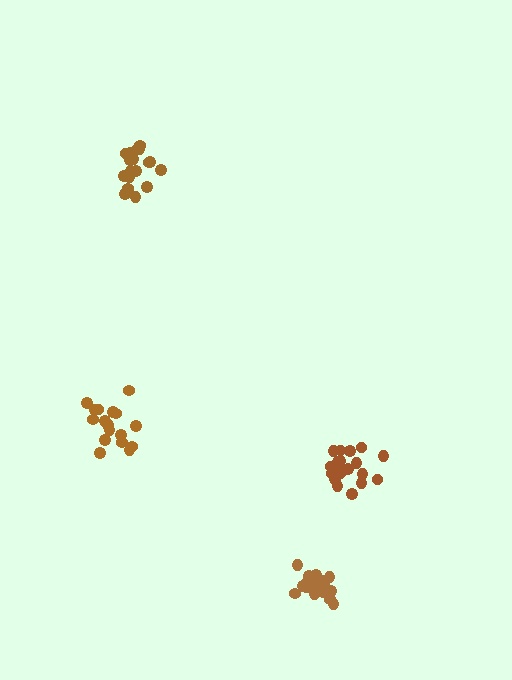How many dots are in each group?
Group 1: 17 dots, Group 2: 20 dots, Group 3: 20 dots, Group 4: 18 dots (75 total).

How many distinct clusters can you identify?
There are 4 distinct clusters.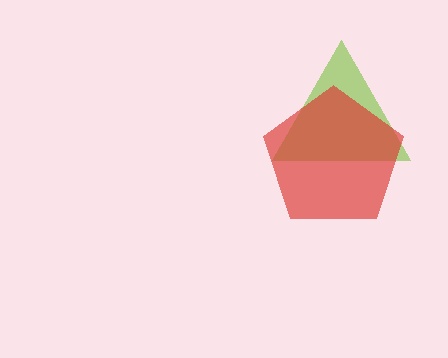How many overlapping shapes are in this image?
There are 2 overlapping shapes in the image.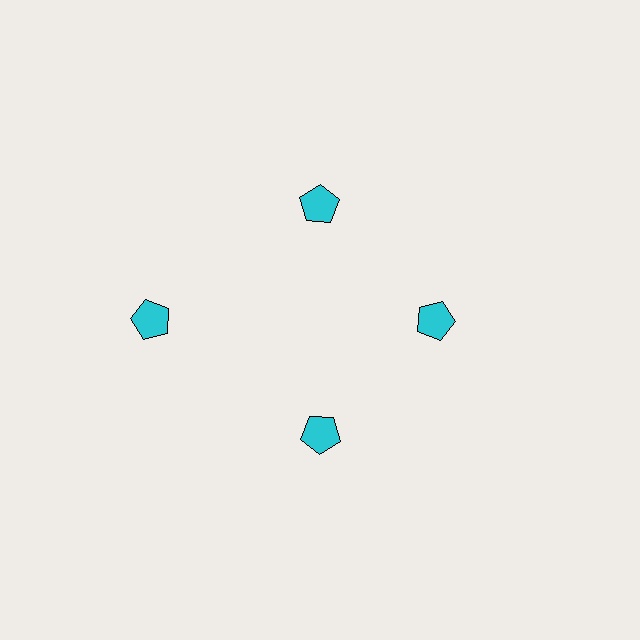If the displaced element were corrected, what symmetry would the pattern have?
It would have 4-fold rotational symmetry — the pattern would map onto itself every 90 degrees.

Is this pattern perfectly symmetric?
No. The 4 cyan pentagons are arranged in a ring, but one element near the 9 o'clock position is pushed outward from the center, breaking the 4-fold rotational symmetry.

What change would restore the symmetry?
The symmetry would be restored by moving it inward, back onto the ring so that all 4 pentagons sit at equal angles and equal distance from the center.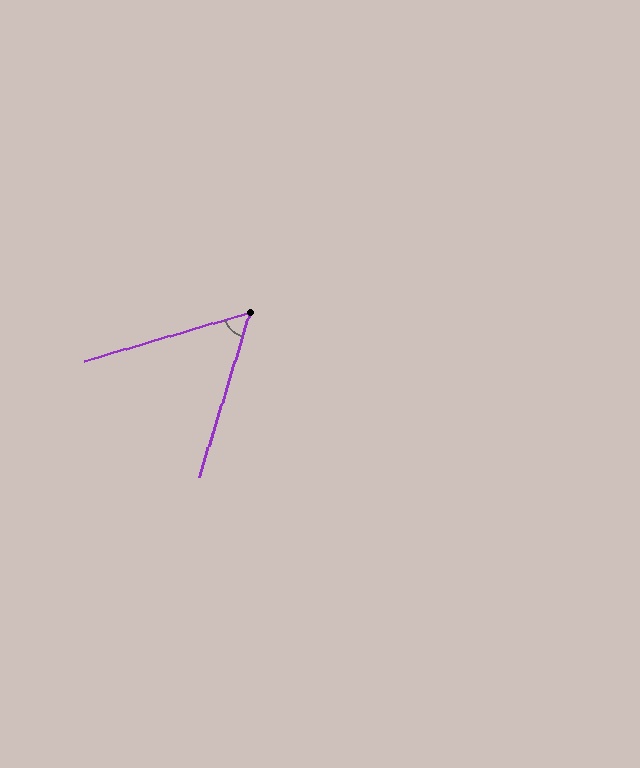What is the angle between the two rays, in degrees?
Approximately 57 degrees.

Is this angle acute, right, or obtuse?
It is acute.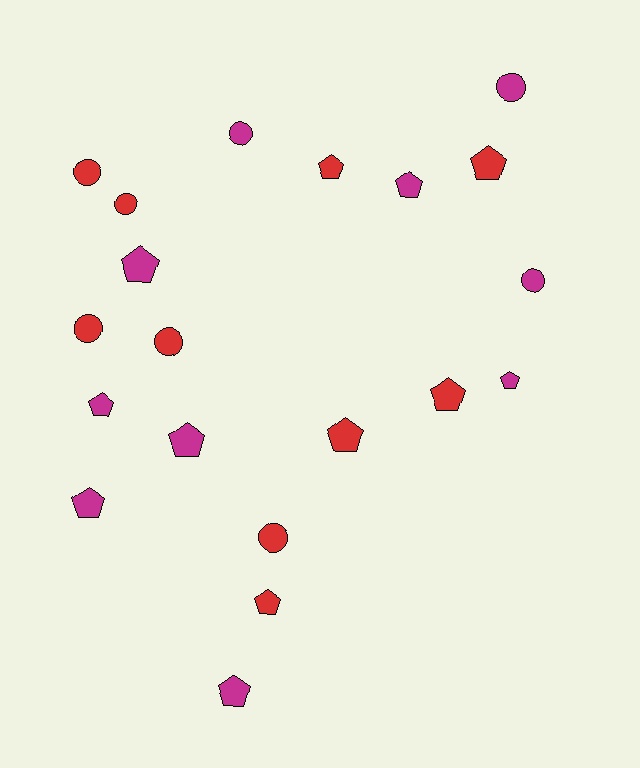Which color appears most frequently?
Red, with 10 objects.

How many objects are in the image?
There are 20 objects.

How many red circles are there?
There are 5 red circles.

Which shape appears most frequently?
Pentagon, with 12 objects.